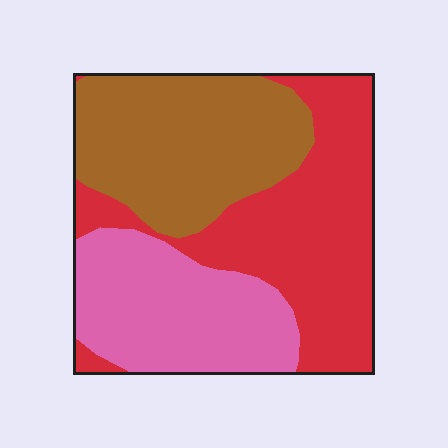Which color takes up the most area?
Red, at roughly 40%.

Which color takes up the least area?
Pink, at roughly 30%.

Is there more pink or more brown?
Brown.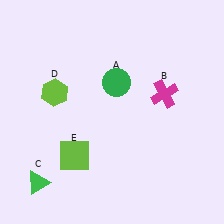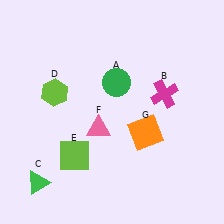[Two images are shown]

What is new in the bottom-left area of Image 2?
A pink triangle (F) was added in the bottom-left area of Image 2.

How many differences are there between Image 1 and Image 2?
There are 2 differences between the two images.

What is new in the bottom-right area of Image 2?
An orange square (G) was added in the bottom-right area of Image 2.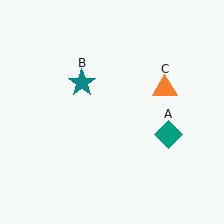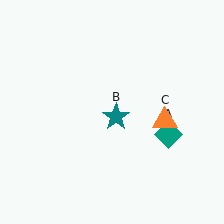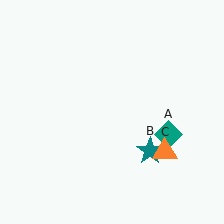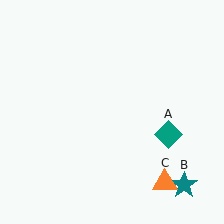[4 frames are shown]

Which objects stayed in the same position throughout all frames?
Teal diamond (object A) remained stationary.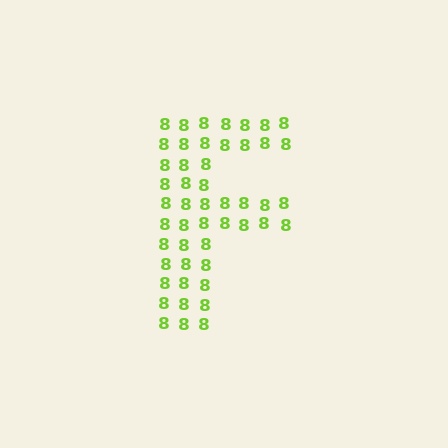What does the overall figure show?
The overall figure shows the letter F.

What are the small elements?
The small elements are digit 8's.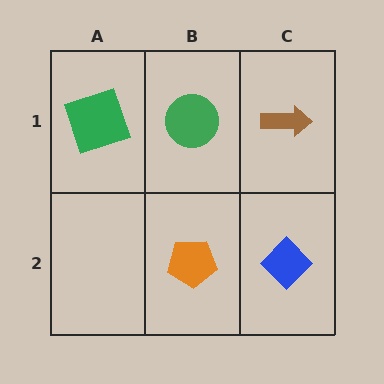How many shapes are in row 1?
3 shapes.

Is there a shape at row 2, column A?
No, that cell is empty.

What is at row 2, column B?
An orange pentagon.